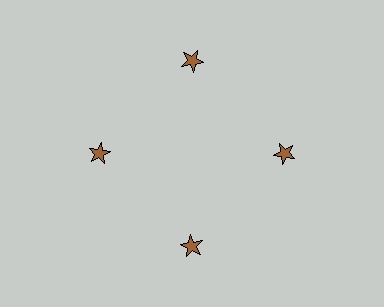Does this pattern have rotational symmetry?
Yes, this pattern has 4-fold rotational symmetry. It looks the same after rotating 90 degrees around the center.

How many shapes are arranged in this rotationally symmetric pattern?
There are 4 shapes, arranged in 4 groups of 1.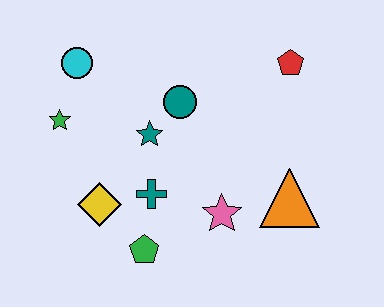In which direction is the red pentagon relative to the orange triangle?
The red pentagon is above the orange triangle.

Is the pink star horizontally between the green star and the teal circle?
No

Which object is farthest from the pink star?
The cyan circle is farthest from the pink star.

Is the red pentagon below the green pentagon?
No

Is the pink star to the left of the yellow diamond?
No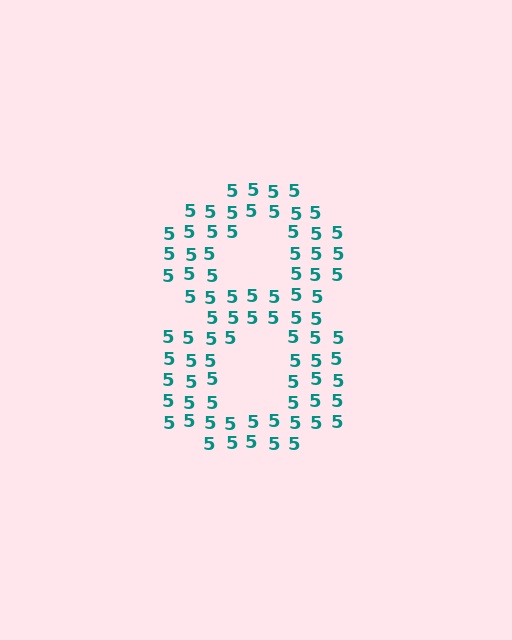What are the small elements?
The small elements are digit 5's.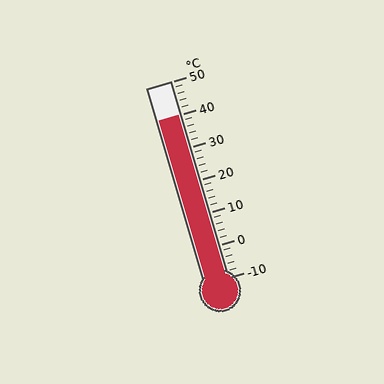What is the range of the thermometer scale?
The thermometer scale ranges from -10°C to 50°C.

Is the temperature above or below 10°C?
The temperature is above 10°C.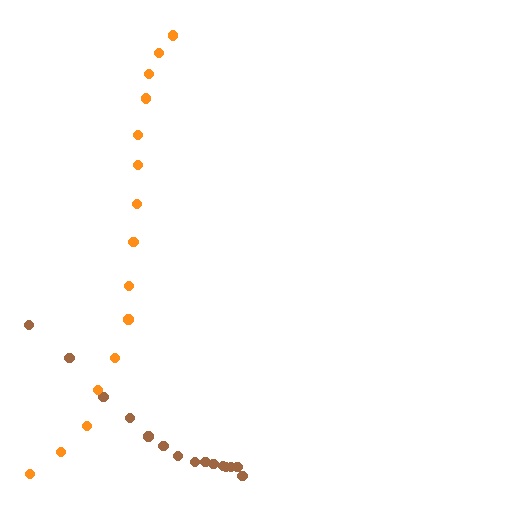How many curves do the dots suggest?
There are 2 distinct paths.